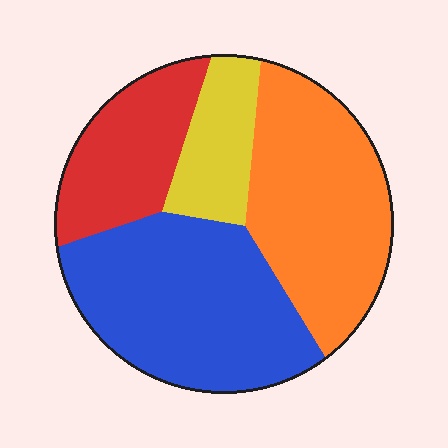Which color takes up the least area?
Yellow, at roughly 10%.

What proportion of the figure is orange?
Orange takes up about one third (1/3) of the figure.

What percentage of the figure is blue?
Blue takes up between a third and a half of the figure.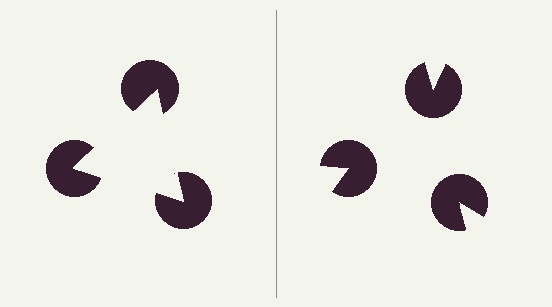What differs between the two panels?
The pac-man discs are positioned identically on both sides; only the wedge orientations differ. On the left they align to a triangle; on the right they are misaligned.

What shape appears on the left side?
An illusory triangle.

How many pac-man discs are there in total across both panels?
6 — 3 on each side.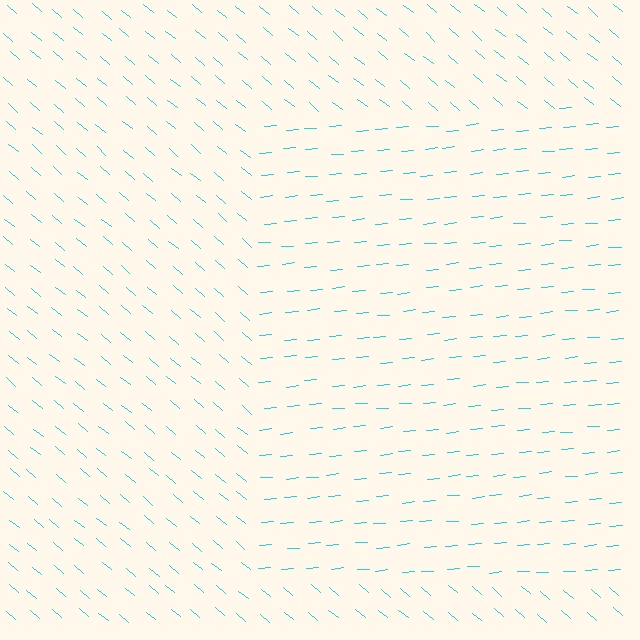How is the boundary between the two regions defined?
The boundary is defined purely by a change in line orientation (approximately 45 degrees difference). All lines are the same color and thickness.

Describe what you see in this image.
The image is filled with small cyan line segments. A rectangle region in the image has lines oriented differently from the surrounding lines, creating a visible texture boundary.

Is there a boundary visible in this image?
Yes, there is a texture boundary formed by a change in line orientation.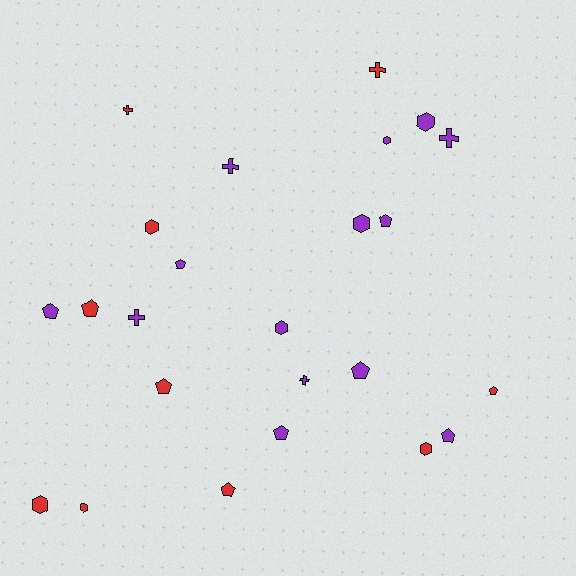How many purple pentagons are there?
There are 6 purple pentagons.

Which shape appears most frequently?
Pentagon, with 10 objects.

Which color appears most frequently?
Purple, with 14 objects.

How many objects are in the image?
There are 24 objects.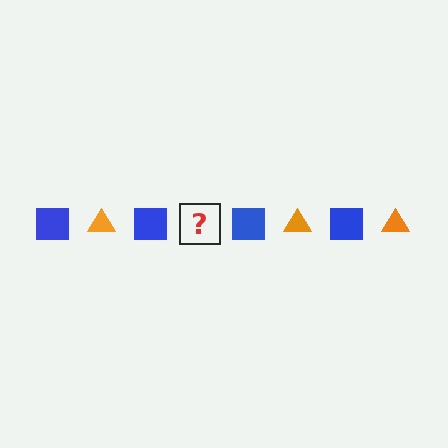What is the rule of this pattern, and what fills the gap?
The rule is that the pattern alternates between blue square and orange triangle. The gap should be filled with an orange triangle.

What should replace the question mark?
The question mark should be replaced with an orange triangle.